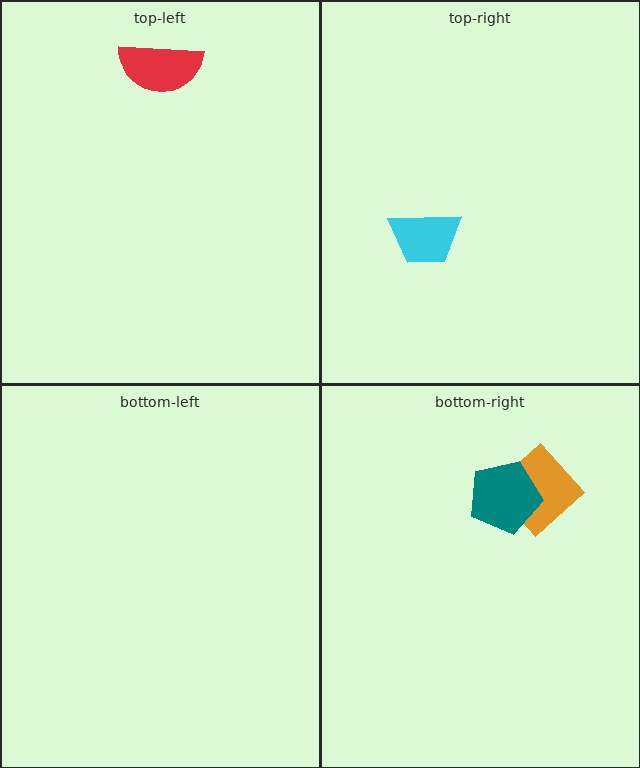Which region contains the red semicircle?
The top-left region.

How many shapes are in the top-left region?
1.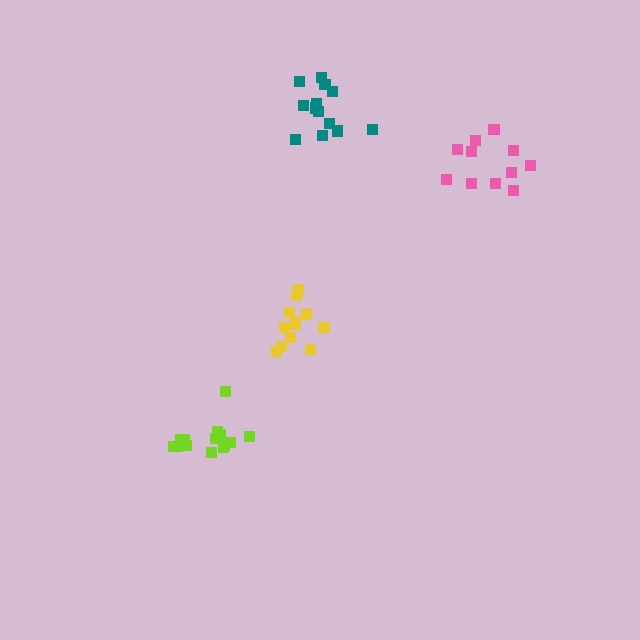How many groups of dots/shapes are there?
There are 4 groups.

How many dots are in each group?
Group 1: 12 dots, Group 2: 15 dots, Group 3: 11 dots, Group 4: 13 dots (51 total).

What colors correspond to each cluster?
The clusters are colored: yellow, lime, pink, teal.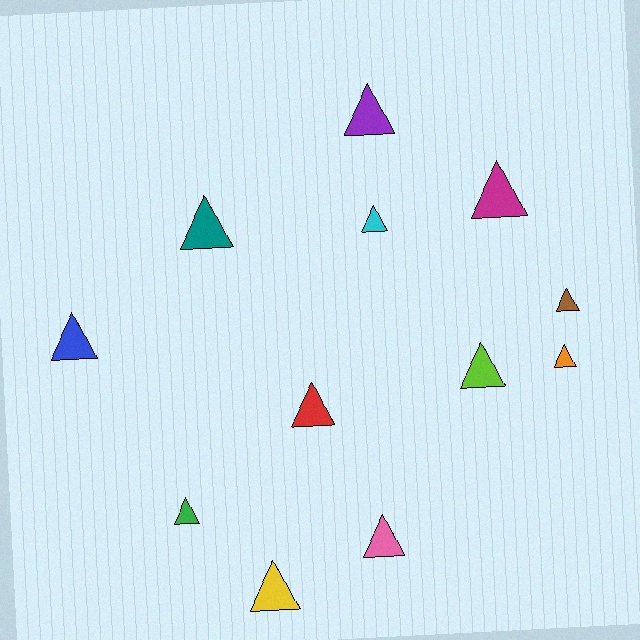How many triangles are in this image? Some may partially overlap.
There are 12 triangles.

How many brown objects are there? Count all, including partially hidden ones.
There is 1 brown object.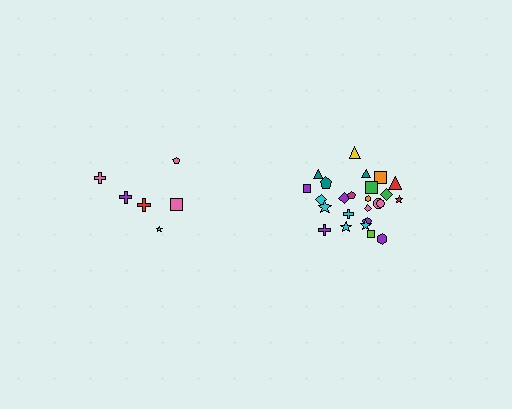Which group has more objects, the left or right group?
The right group.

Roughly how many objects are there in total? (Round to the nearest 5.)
Roughly 30 objects in total.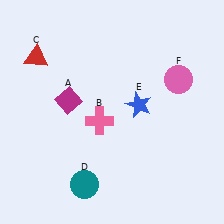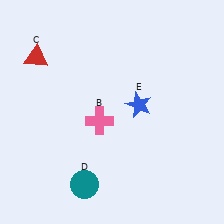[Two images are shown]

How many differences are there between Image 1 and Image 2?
There are 2 differences between the two images.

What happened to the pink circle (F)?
The pink circle (F) was removed in Image 2. It was in the top-right area of Image 1.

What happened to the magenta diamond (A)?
The magenta diamond (A) was removed in Image 2. It was in the top-left area of Image 1.